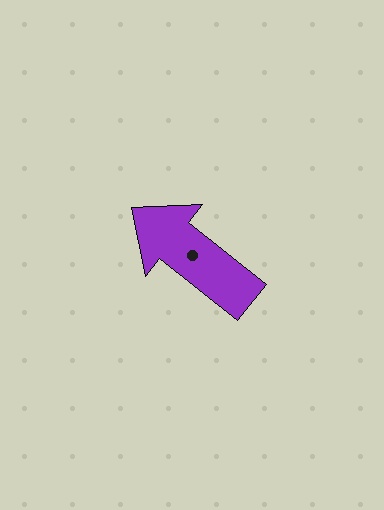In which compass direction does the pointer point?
Northwest.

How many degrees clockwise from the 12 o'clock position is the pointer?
Approximately 308 degrees.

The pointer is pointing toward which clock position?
Roughly 10 o'clock.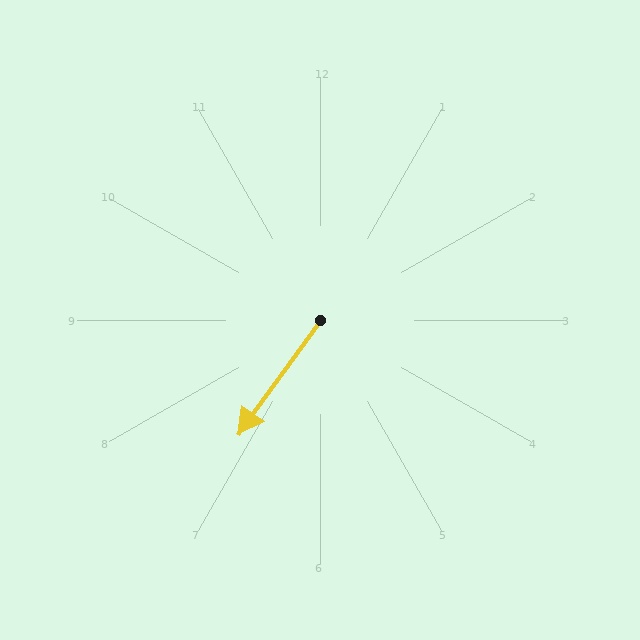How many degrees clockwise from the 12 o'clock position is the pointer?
Approximately 216 degrees.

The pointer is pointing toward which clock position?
Roughly 7 o'clock.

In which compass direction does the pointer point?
Southwest.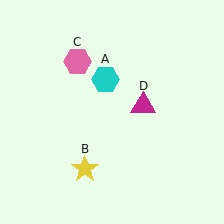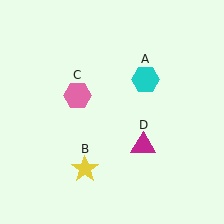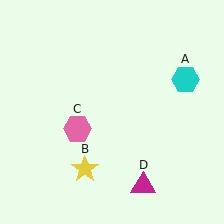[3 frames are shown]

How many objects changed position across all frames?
3 objects changed position: cyan hexagon (object A), pink hexagon (object C), magenta triangle (object D).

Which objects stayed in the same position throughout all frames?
Yellow star (object B) remained stationary.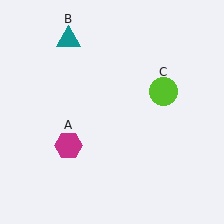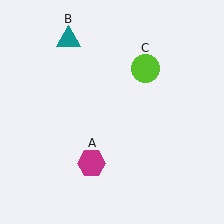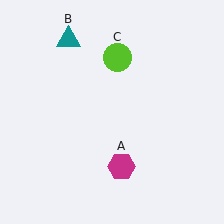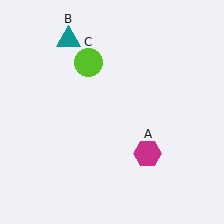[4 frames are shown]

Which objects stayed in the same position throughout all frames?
Teal triangle (object B) remained stationary.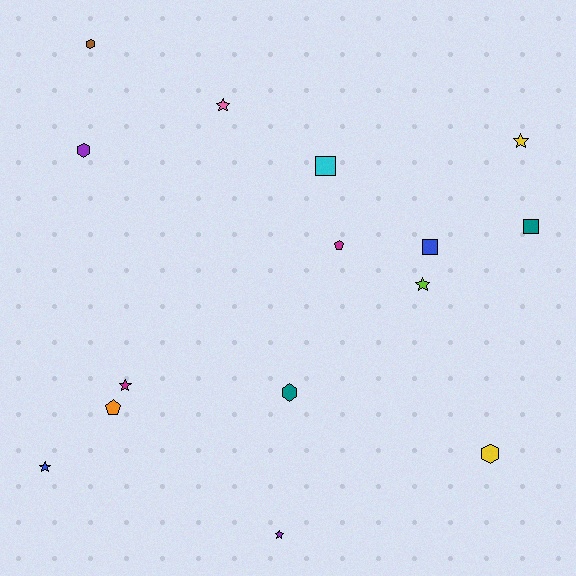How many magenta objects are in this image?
There are 2 magenta objects.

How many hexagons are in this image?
There are 4 hexagons.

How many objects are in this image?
There are 15 objects.